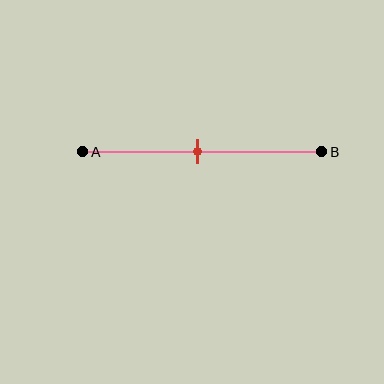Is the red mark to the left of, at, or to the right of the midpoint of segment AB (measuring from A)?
The red mark is approximately at the midpoint of segment AB.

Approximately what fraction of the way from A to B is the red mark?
The red mark is approximately 50% of the way from A to B.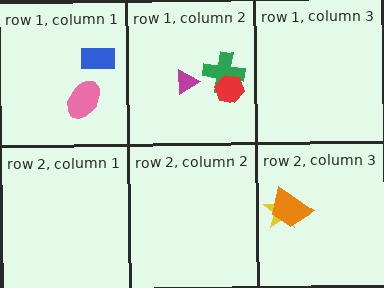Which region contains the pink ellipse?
The row 1, column 1 region.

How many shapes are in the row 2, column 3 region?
2.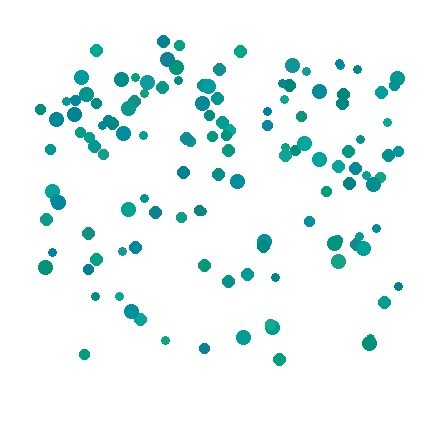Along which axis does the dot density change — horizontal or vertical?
Vertical.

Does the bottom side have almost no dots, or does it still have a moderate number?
Still a moderate number, just noticeably fewer than the top.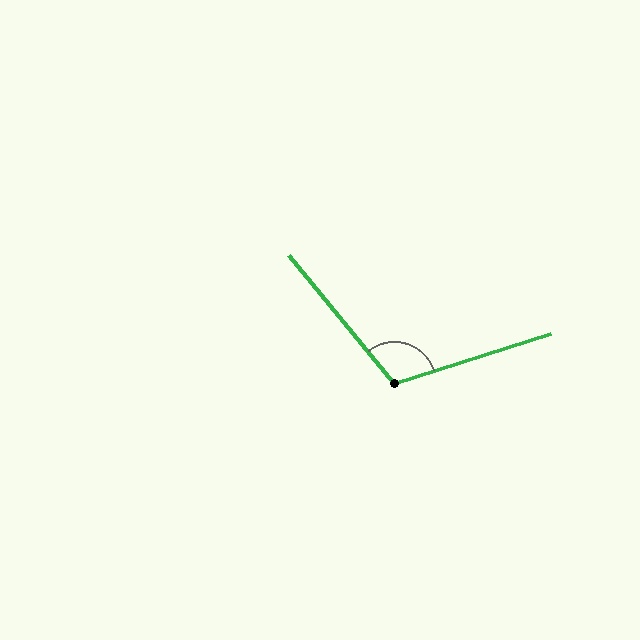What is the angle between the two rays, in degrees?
Approximately 111 degrees.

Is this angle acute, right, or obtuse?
It is obtuse.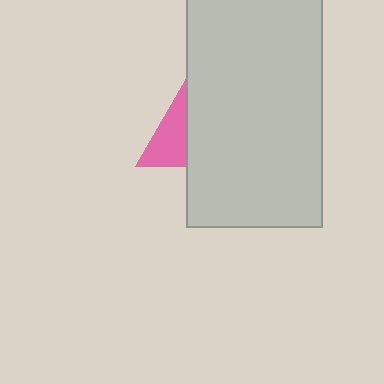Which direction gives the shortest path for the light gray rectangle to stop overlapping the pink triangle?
Moving right gives the shortest separation.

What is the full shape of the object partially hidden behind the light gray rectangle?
The partially hidden object is a pink triangle.